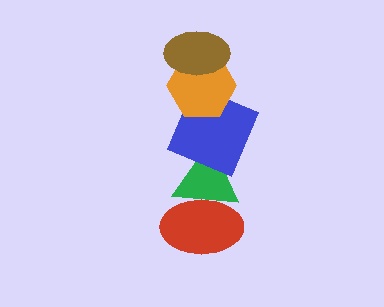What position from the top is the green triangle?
The green triangle is 4th from the top.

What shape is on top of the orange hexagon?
The brown ellipse is on top of the orange hexagon.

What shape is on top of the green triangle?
The blue square is on top of the green triangle.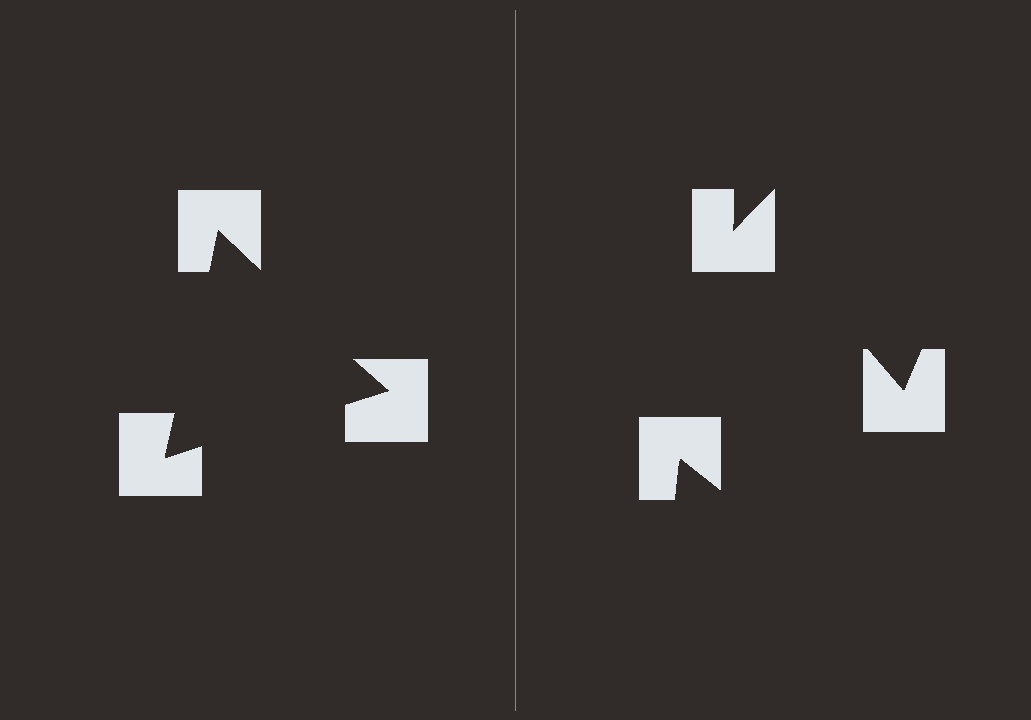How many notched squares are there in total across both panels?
6 — 3 on each side.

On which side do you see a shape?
An illusory triangle appears on the left side. On the right side the wedge cuts are rotated, so no coherent shape forms.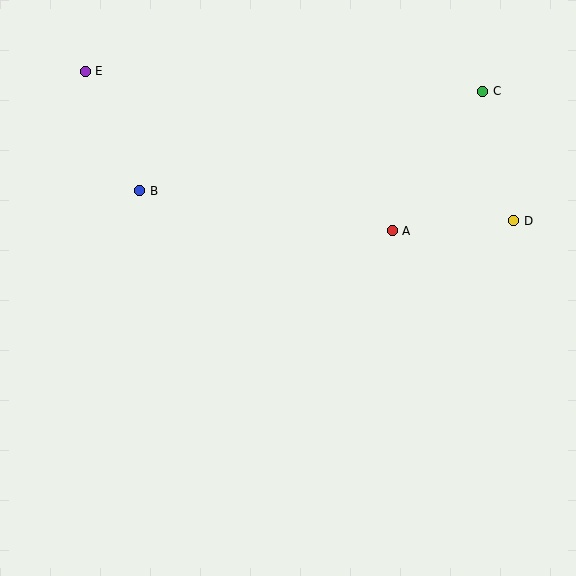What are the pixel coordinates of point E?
Point E is at (85, 71).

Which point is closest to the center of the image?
Point A at (392, 231) is closest to the center.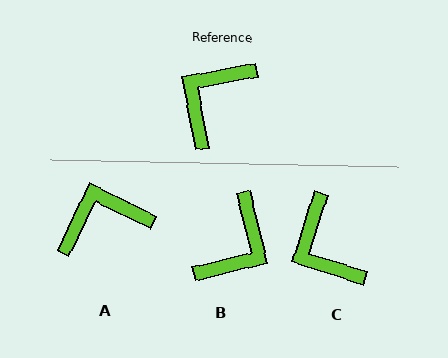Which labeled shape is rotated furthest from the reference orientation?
B, about 176 degrees away.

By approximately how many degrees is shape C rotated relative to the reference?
Approximately 62 degrees counter-clockwise.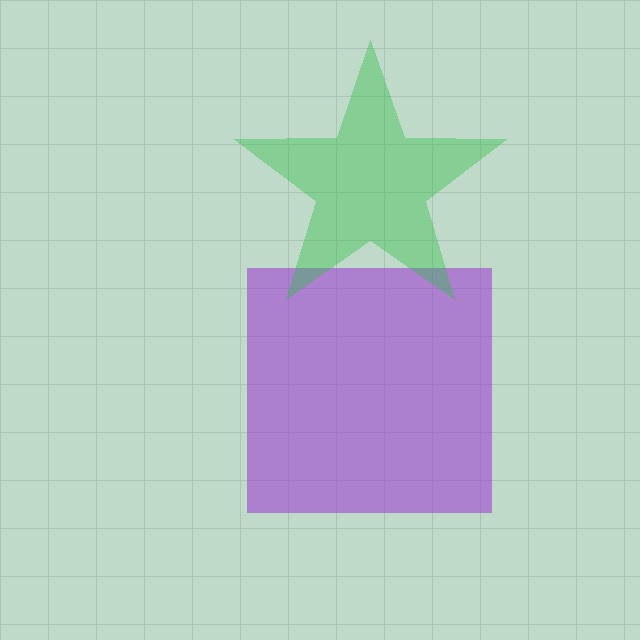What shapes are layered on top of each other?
The layered shapes are: a purple square, a green star.